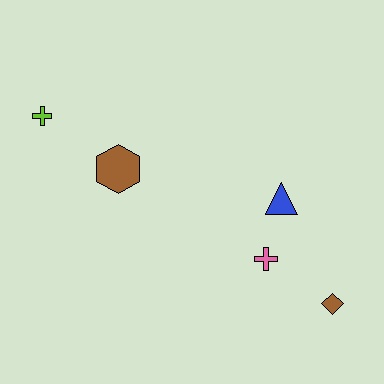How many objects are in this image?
There are 5 objects.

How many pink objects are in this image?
There is 1 pink object.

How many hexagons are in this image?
There is 1 hexagon.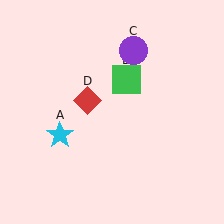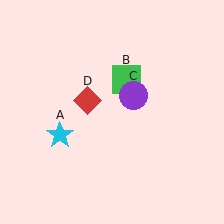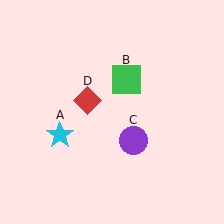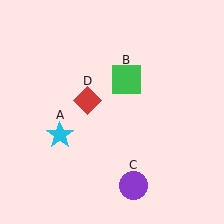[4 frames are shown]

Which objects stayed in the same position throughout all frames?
Cyan star (object A) and green square (object B) and red diamond (object D) remained stationary.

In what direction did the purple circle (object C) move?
The purple circle (object C) moved down.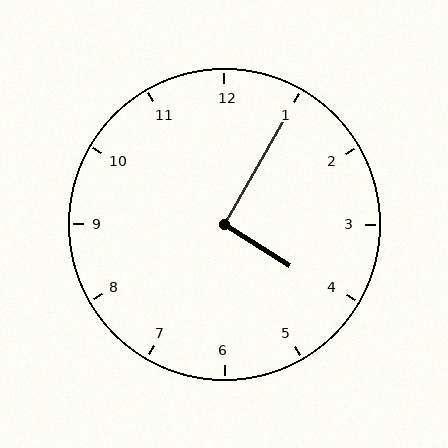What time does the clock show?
4:05.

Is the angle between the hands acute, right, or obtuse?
It is right.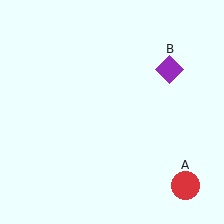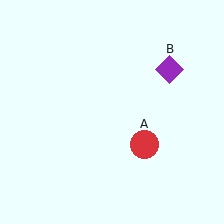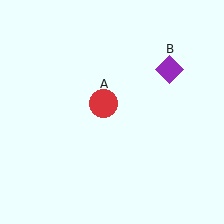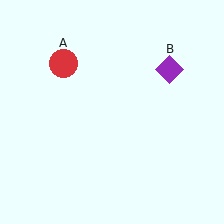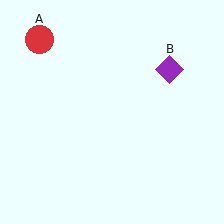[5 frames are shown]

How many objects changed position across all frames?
1 object changed position: red circle (object A).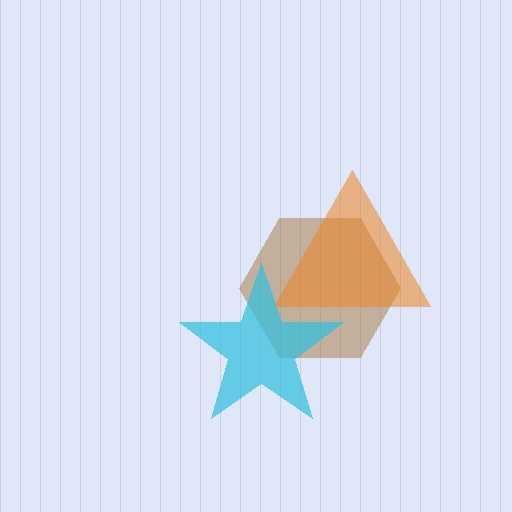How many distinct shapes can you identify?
There are 3 distinct shapes: a brown hexagon, an orange triangle, a cyan star.